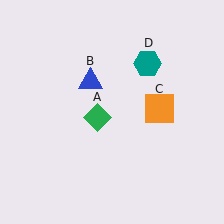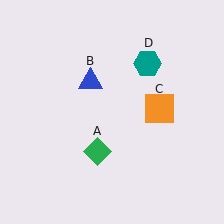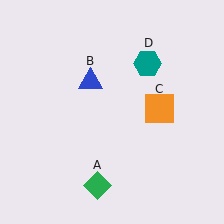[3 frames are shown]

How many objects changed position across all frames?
1 object changed position: green diamond (object A).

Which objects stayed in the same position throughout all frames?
Blue triangle (object B) and orange square (object C) and teal hexagon (object D) remained stationary.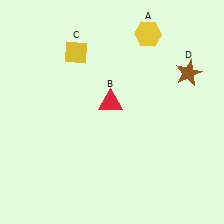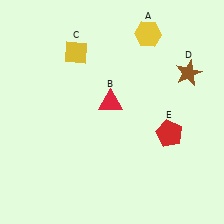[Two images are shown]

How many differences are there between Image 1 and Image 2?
There is 1 difference between the two images.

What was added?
A red pentagon (E) was added in Image 2.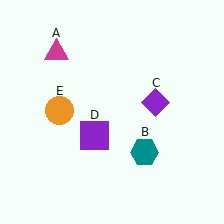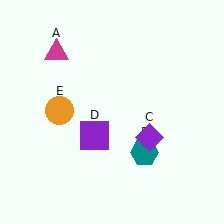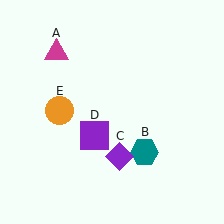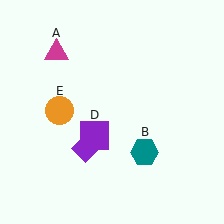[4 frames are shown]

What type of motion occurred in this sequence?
The purple diamond (object C) rotated clockwise around the center of the scene.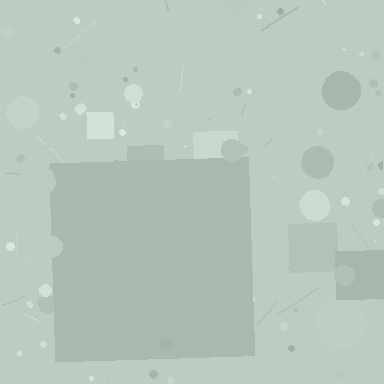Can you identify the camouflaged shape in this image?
The camouflaged shape is a square.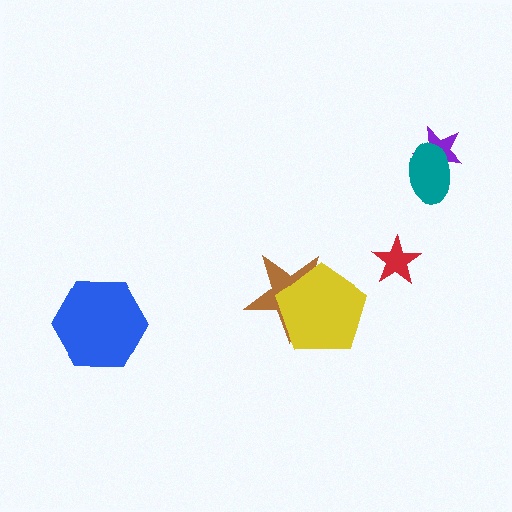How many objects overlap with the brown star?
1 object overlaps with the brown star.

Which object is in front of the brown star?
The yellow pentagon is in front of the brown star.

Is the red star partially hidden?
No, no other shape covers it.